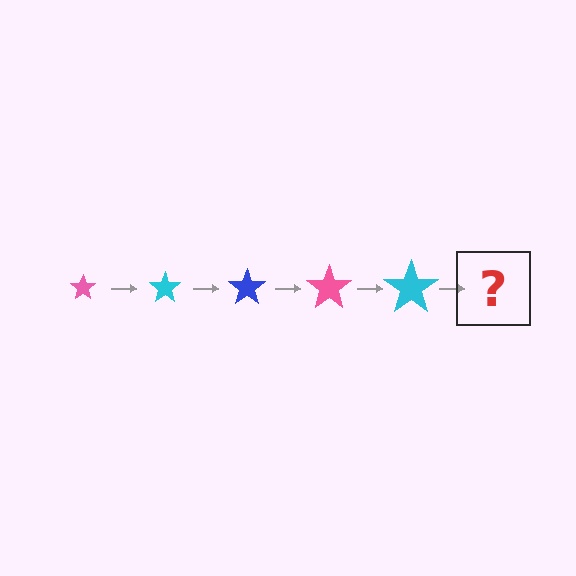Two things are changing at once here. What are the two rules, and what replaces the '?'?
The two rules are that the star grows larger each step and the color cycles through pink, cyan, and blue. The '?' should be a blue star, larger than the previous one.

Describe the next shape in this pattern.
It should be a blue star, larger than the previous one.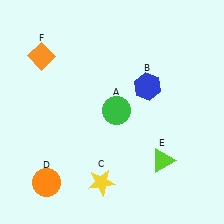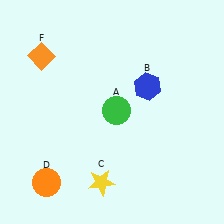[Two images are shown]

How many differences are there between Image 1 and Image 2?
There is 1 difference between the two images.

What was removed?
The lime triangle (E) was removed in Image 2.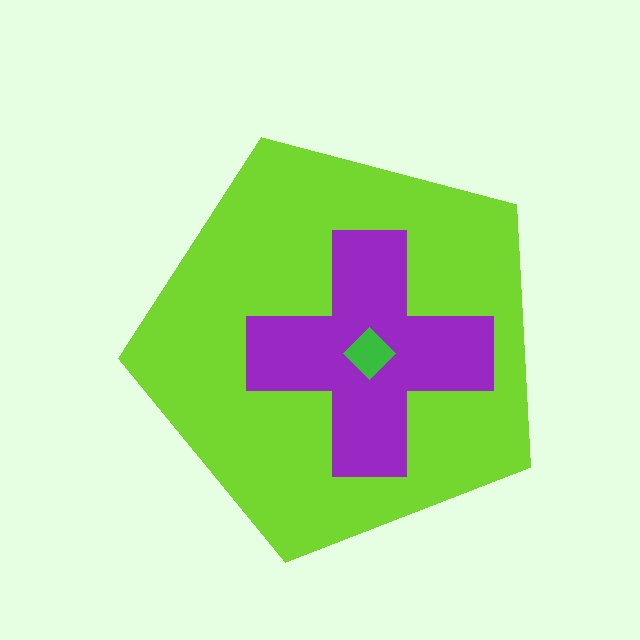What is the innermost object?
The green diamond.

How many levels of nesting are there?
3.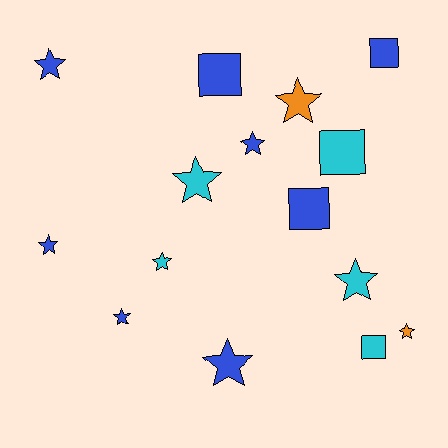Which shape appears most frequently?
Star, with 10 objects.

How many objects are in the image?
There are 15 objects.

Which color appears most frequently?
Blue, with 8 objects.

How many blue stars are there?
There are 5 blue stars.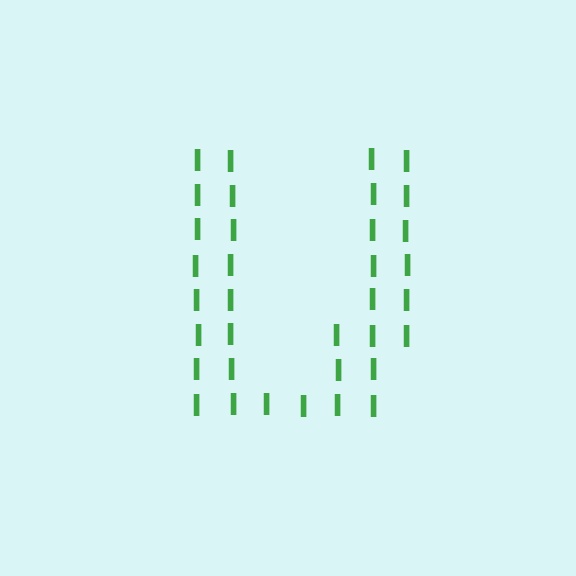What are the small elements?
The small elements are letter I's.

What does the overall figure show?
The overall figure shows the letter U.